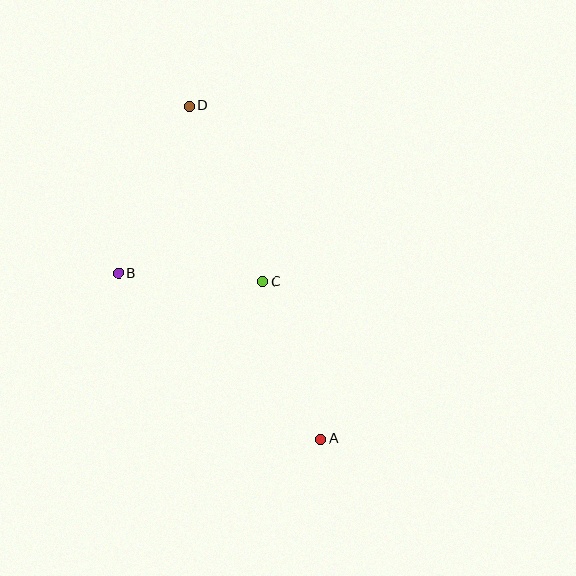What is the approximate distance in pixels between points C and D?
The distance between C and D is approximately 190 pixels.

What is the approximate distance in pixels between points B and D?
The distance between B and D is approximately 182 pixels.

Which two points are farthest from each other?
Points A and D are farthest from each other.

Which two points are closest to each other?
Points B and C are closest to each other.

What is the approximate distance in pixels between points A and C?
The distance between A and C is approximately 168 pixels.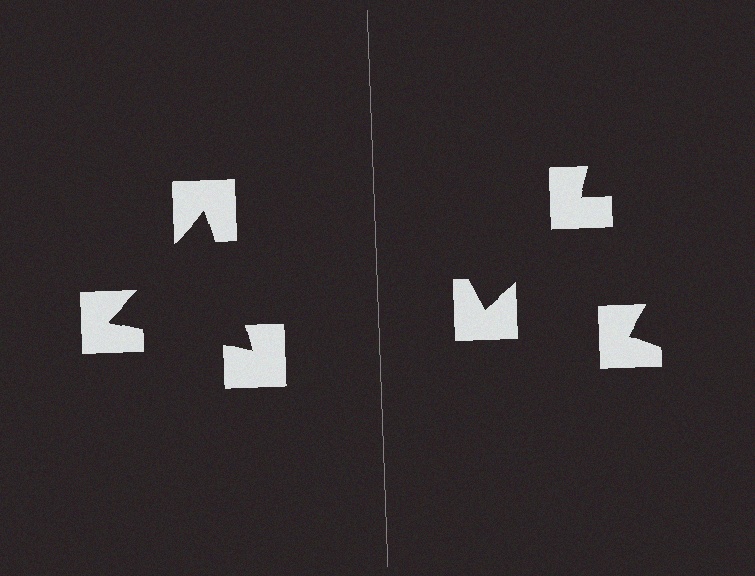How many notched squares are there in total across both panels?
6 — 3 on each side.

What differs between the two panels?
The notched squares are positioned identically on both sides; only the wedge orientations differ. On the left they align to a triangle; on the right they are misaligned.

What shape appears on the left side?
An illusory triangle.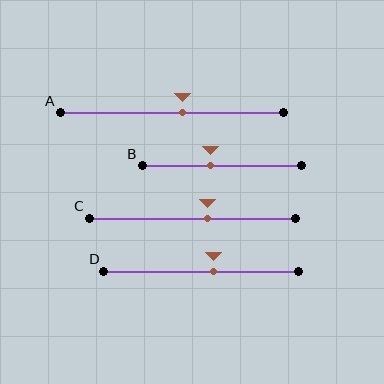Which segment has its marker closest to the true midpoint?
Segment A has its marker closest to the true midpoint.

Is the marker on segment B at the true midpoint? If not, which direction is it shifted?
No, the marker on segment B is shifted to the left by about 7% of the segment length.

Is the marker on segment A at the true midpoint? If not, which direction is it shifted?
No, the marker on segment A is shifted to the right by about 5% of the segment length.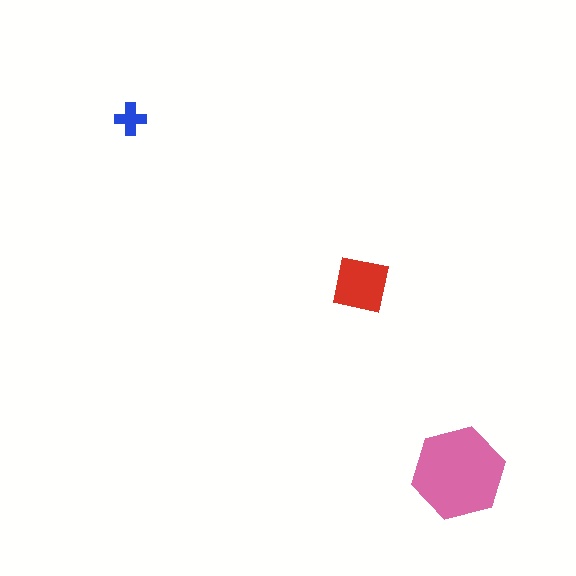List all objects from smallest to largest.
The blue cross, the red square, the pink hexagon.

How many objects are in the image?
There are 3 objects in the image.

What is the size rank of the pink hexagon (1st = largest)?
1st.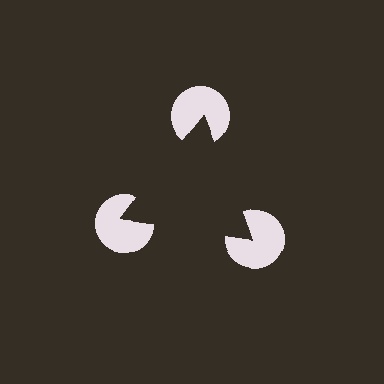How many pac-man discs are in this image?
There are 3 — one at each vertex of the illusory triangle.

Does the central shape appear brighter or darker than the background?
It typically appears slightly darker than the background, even though no actual brightness change is drawn.